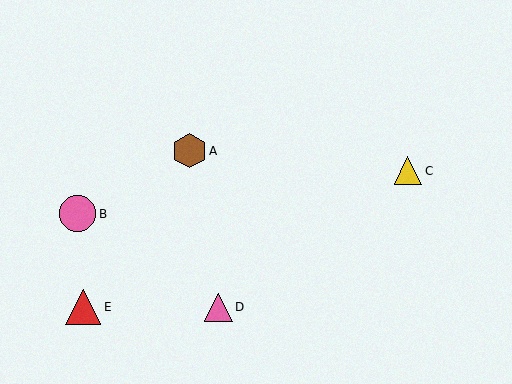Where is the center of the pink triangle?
The center of the pink triangle is at (218, 307).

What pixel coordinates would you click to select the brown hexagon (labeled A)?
Click at (189, 151) to select the brown hexagon A.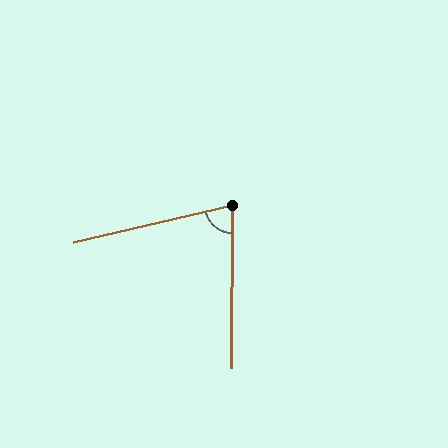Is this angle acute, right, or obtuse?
It is acute.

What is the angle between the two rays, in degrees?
Approximately 77 degrees.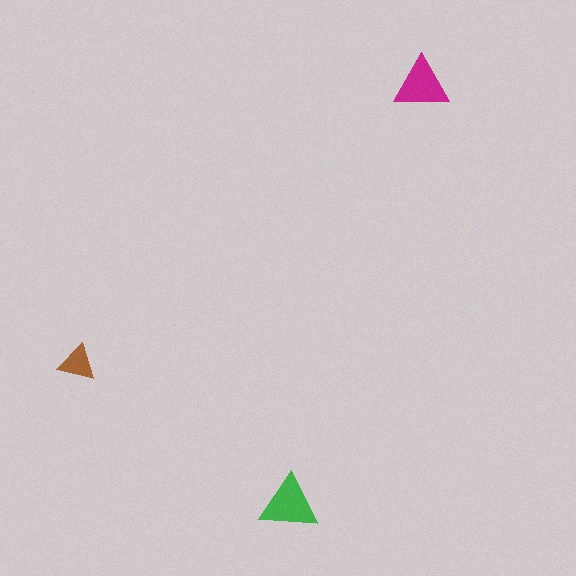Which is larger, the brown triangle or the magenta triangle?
The magenta one.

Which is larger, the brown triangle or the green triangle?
The green one.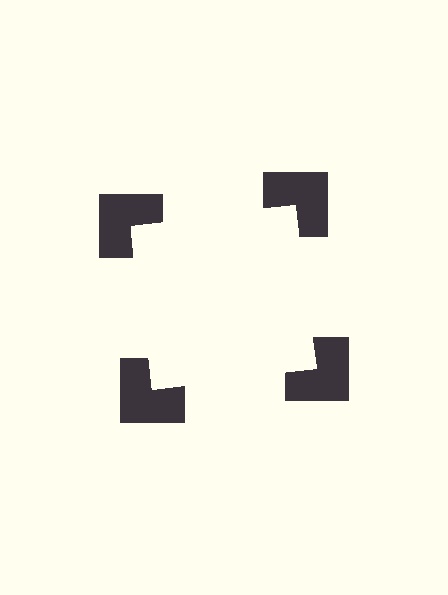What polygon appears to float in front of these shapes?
An illusory square — its edges are inferred from the aligned wedge cuts in the notched squares, not physically drawn.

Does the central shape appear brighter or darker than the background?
It typically appears slightly brighter than the background, even though no actual brightness change is drawn.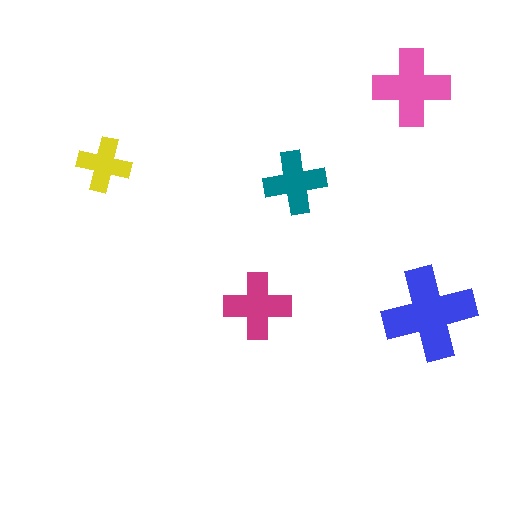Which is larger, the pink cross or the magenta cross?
The pink one.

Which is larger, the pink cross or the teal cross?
The pink one.